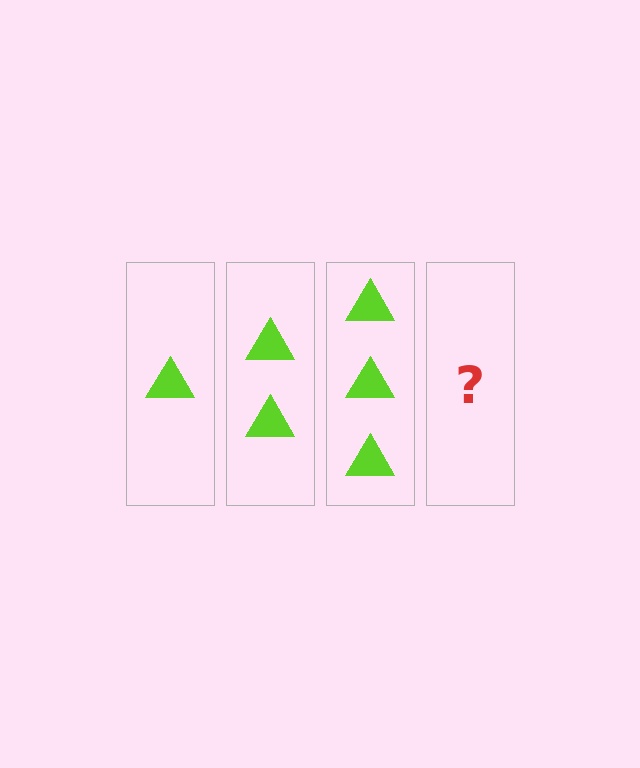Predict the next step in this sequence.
The next step is 4 triangles.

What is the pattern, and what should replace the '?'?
The pattern is that each step adds one more triangle. The '?' should be 4 triangles.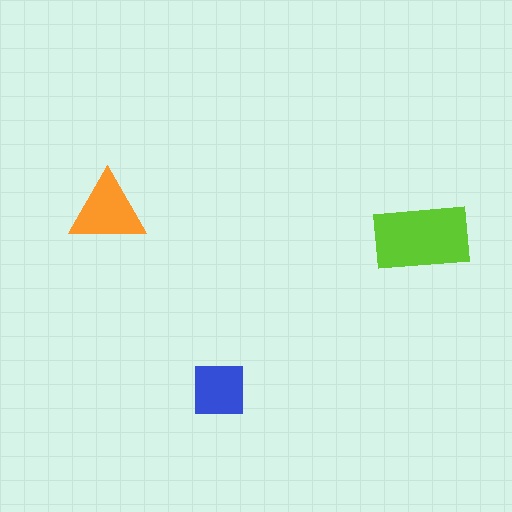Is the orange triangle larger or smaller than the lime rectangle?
Smaller.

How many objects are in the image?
There are 3 objects in the image.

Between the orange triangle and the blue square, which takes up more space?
The orange triangle.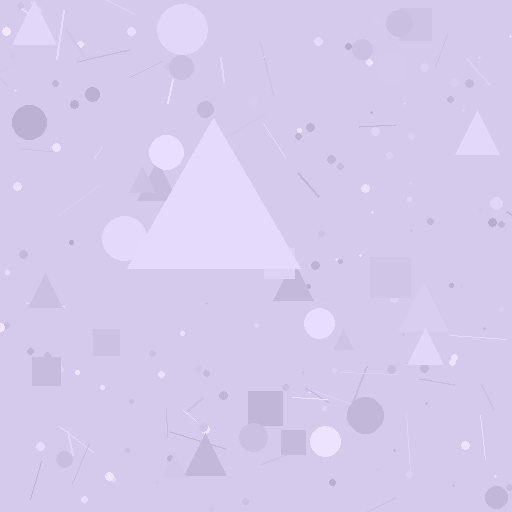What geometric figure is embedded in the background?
A triangle is embedded in the background.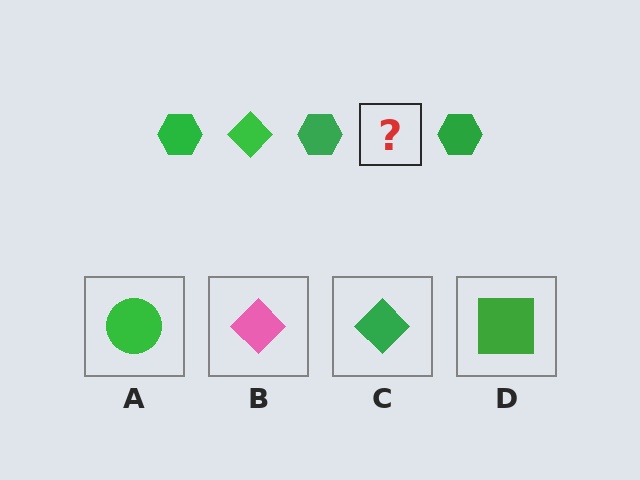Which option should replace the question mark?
Option C.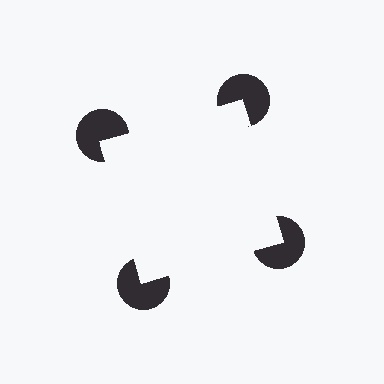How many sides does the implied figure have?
4 sides.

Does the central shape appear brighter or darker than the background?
It typically appears slightly brighter than the background, even though no actual brightness change is drawn.